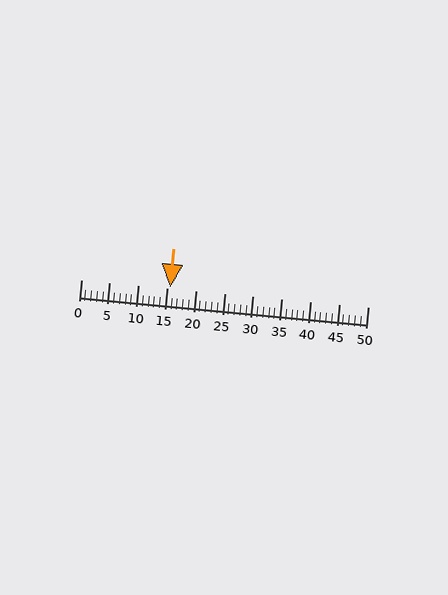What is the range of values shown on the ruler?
The ruler shows values from 0 to 50.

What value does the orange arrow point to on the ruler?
The orange arrow points to approximately 16.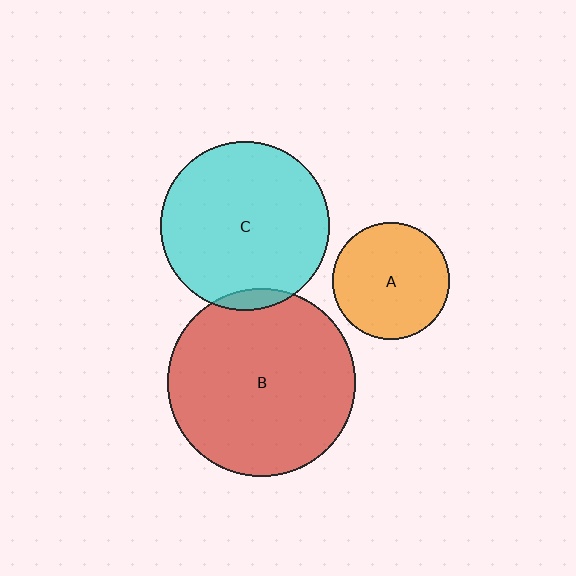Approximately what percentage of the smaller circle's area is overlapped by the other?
Approximately 5%.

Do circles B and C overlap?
Yes.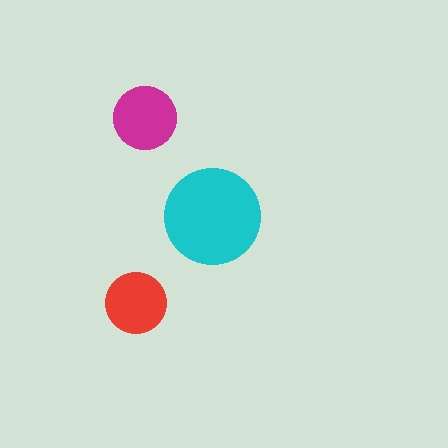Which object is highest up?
The magenta circle is topmost.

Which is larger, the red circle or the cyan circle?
The cyan one.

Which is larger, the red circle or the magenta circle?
The magenta one.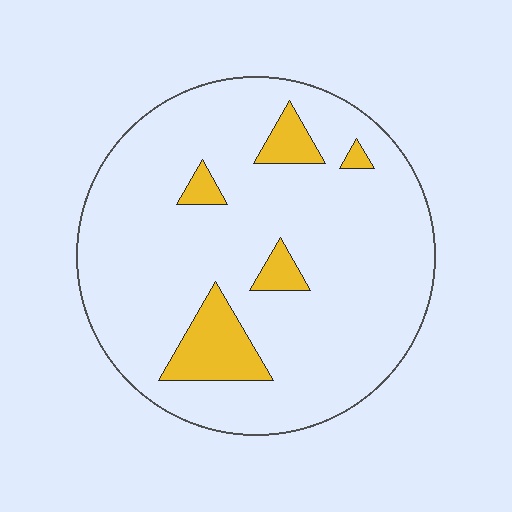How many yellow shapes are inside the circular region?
5.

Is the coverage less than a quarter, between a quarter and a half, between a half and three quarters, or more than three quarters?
Less than a quarter.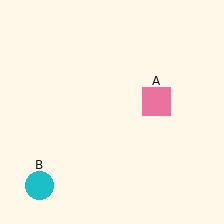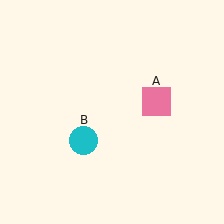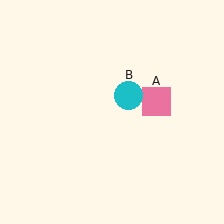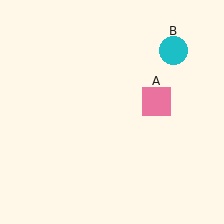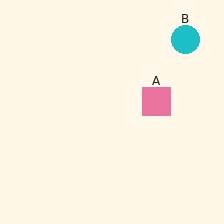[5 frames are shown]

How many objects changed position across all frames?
1 object changed position: cyan circle (object B).